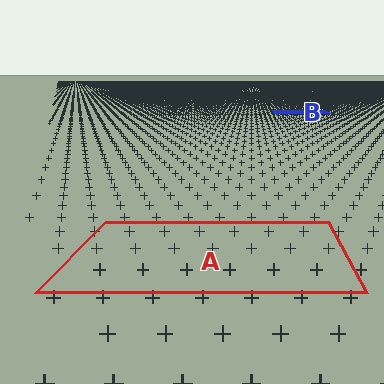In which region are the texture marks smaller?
The texture marks are smaller in region B, because it is farther away.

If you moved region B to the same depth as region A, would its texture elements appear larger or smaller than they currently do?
They would appear larger. At a closer depth, the same texture elements are projected at a bigger on-screen size.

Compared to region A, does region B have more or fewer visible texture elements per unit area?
Region B has more texture elements per unit area — they are packed more densely because it is farther away.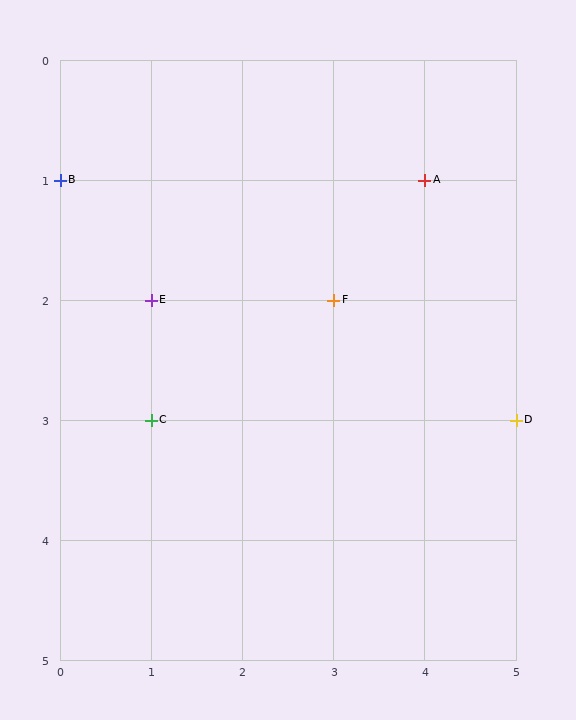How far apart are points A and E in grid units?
Points A and E are 3 columns and 1 row apart (about 3.2 grid units diagonally).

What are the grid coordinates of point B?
Point B is at grid coordinates (0, 1).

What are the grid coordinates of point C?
Point C is at grid coordinates (1, 3).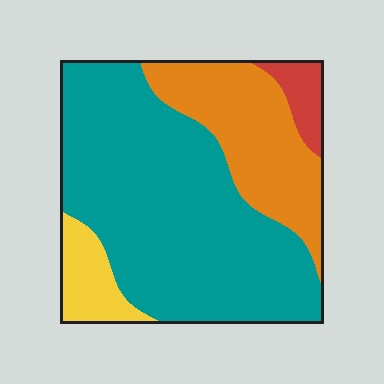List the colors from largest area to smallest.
From largest to smallest: teal, orange, yellow, red.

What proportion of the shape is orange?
Orange covers around 25% of the shape.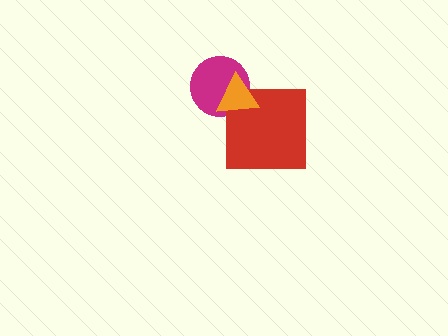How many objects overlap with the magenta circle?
1 object overlaps with the magenta circle.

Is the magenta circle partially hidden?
Yes, it is partially covered by another shape.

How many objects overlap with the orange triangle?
2 objects overlap with the orange triangle.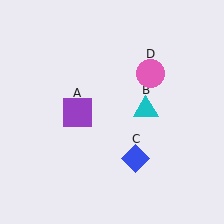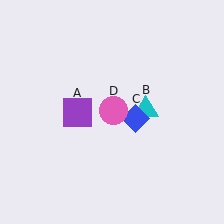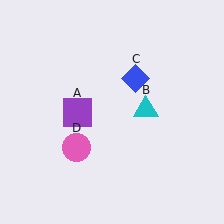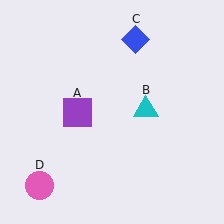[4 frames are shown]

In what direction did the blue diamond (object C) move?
The blue diamond (object C) moved up.